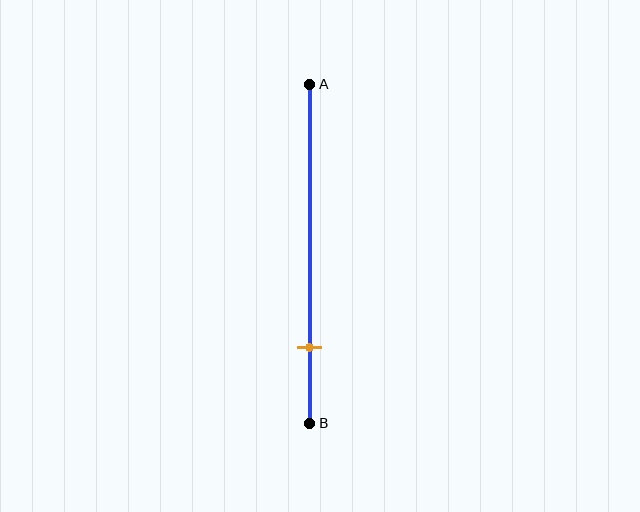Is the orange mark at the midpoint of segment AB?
No, the mark is at about 80% from A, not at the 50% midpoint.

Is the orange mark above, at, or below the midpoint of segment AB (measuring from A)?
The orange mark is below the midpoint of segment AB.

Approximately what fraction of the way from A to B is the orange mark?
The orange mark is approximately 80% of the way from A to B.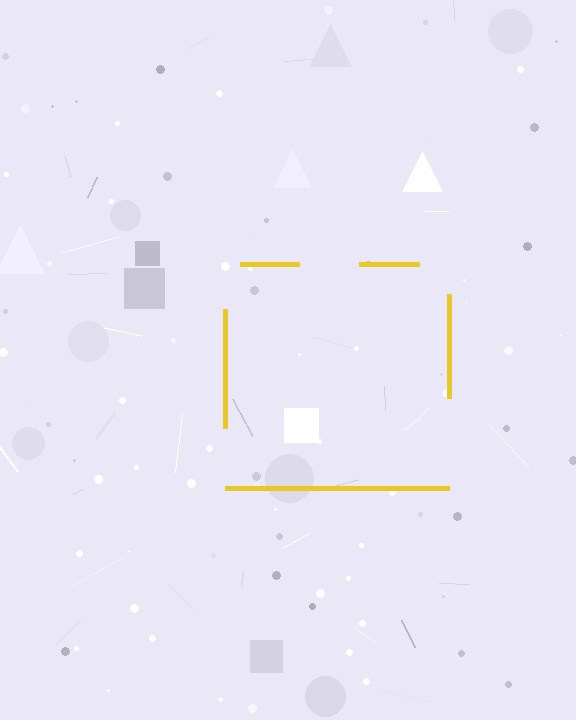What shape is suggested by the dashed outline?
The dashed outline suggests a square.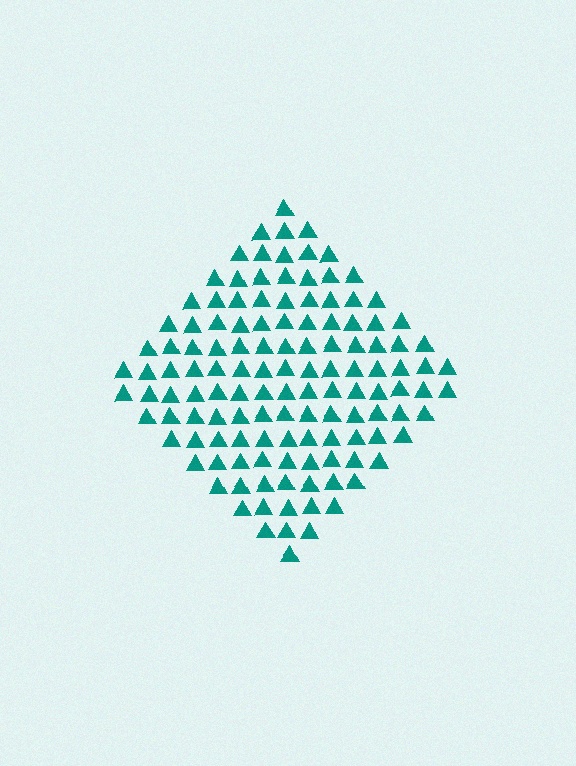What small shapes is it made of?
It is made of small triangles.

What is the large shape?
The large shape is a diamond.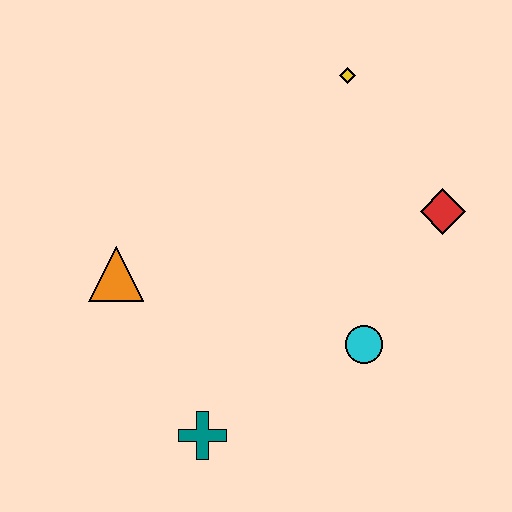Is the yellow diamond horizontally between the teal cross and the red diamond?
Yes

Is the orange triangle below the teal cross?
No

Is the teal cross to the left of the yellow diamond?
Yes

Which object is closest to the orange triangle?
The teal cross is closest to the orange triangle.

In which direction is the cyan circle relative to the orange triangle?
The cyan circle is to the right of the orange triangle.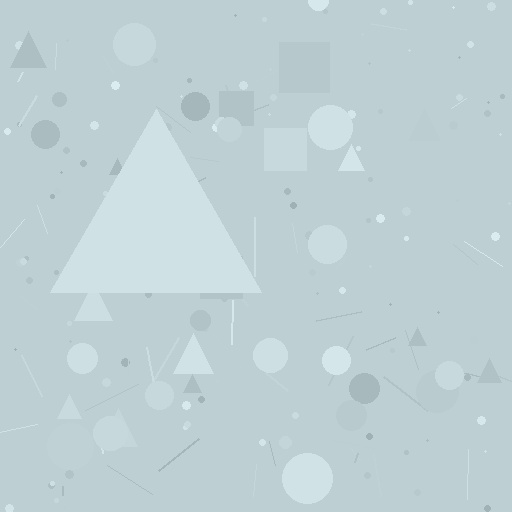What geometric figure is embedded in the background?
A triangle is embedded in the background.